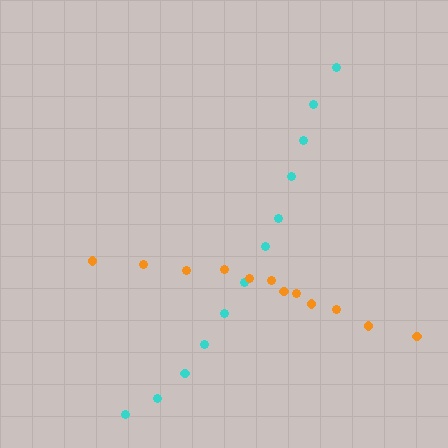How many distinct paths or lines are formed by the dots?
There are 2 distinct paths.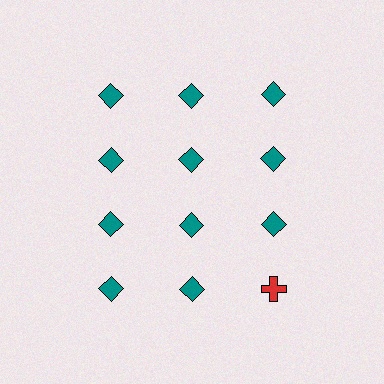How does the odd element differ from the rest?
It differs in both color (red instead of teal) and shape (cross instead of diamond).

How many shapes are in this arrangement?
There are 12 shapes arranged in a grid pattern.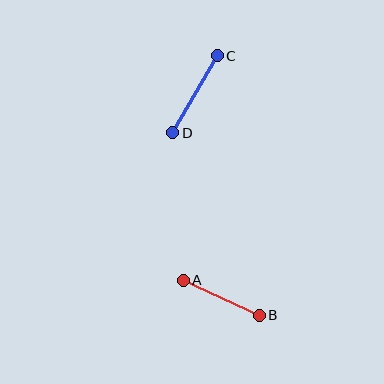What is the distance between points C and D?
The distance is approximately 89 pixels.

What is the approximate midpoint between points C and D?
The midpoint is at approximately (195, 94) pixels.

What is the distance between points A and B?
The distance is approximately 84 pixels.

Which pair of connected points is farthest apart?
Points C and D are farthest apart.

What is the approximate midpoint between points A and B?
The midpoint is at approximately (221, 298) pixels.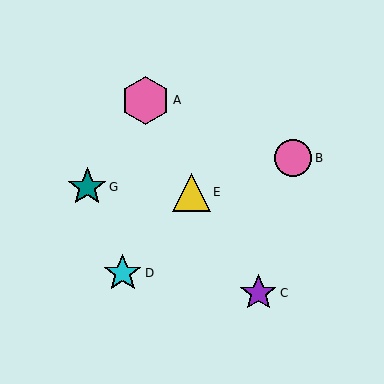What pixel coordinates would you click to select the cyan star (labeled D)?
Click at (123, 273) to select the cyan star D.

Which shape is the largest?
The pink hexagon (labeled A) is the largest.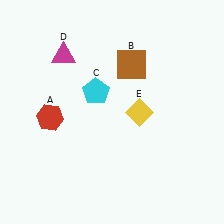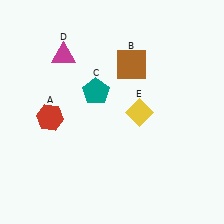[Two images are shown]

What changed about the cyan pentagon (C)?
In Image 1, C is cyan. In Image 2, it changed to teal.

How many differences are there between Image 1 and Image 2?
There is 1 difference between the two images.